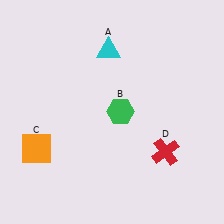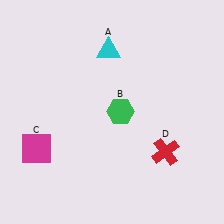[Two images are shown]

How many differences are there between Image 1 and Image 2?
There is 1 difference between the two images.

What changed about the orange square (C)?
In Image 1, C is orange. In Image 2, it changed to magenta.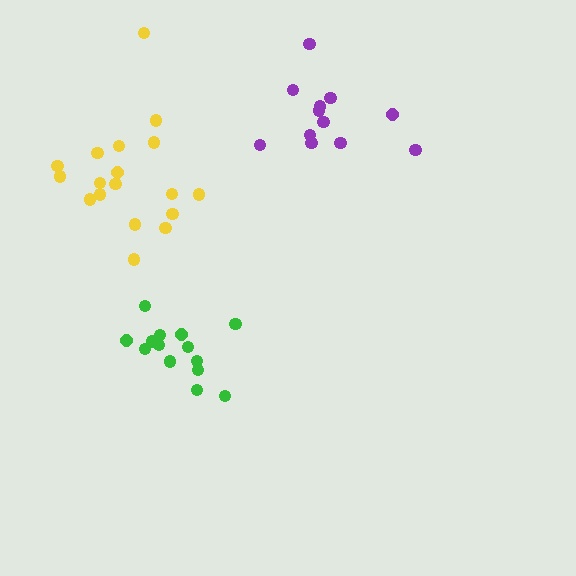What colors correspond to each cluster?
The clusters are colored: green, purple, yellow.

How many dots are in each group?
Group 1: 14 dots, Group 2: 12 dots, Group 3: 18 dots (44 total).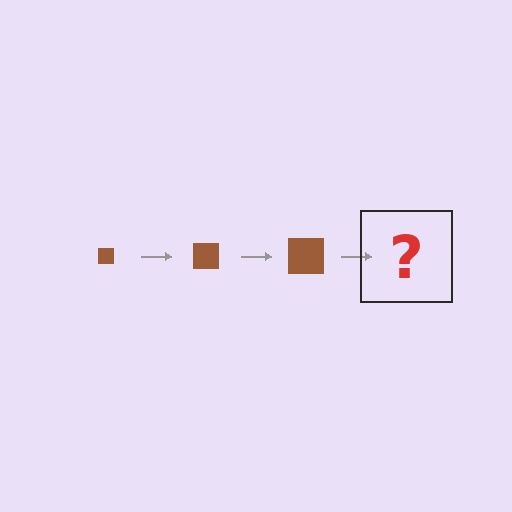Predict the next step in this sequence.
The next step is a brown square, larger than the previous one.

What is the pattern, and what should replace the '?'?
The pattern is that the square gets progressively larger each step. The '?' should be a brown square, larger than the previous one.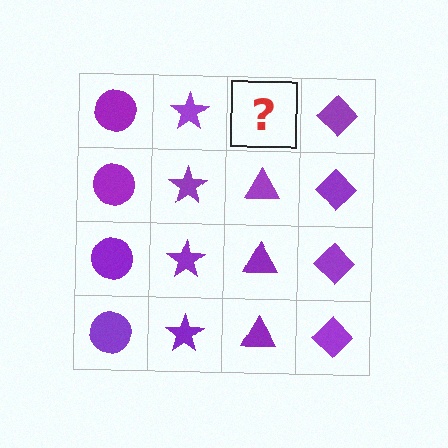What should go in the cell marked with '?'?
The missing cell should contain a purple triangle.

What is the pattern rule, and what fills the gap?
The rule is that each column has a consistent shape. The gap should be filled with a purple triangle.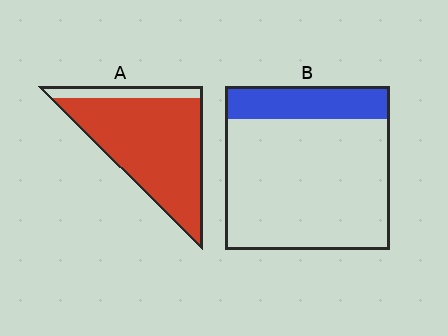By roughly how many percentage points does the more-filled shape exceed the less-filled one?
By roughly 65 percentage points (A over B).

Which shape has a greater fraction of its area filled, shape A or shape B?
Shape A.